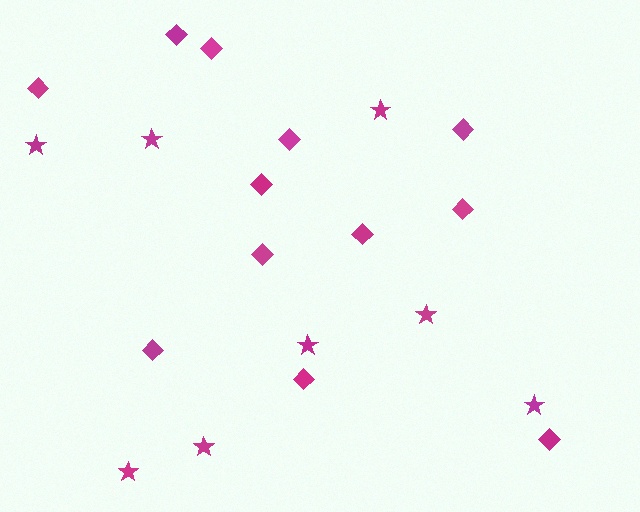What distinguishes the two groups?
There are 2 groups: one group of stars (8) and one group of diamonds (12).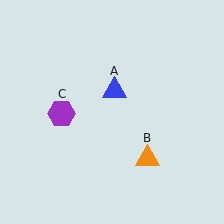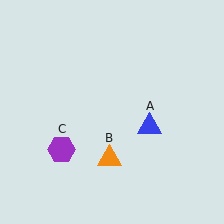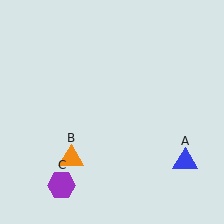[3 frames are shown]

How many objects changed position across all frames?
3 objects changed position: blue triangle (object A), orange triangle (object B), purple hexagon (object C).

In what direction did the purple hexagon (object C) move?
The purple hexagon (object C) moved down.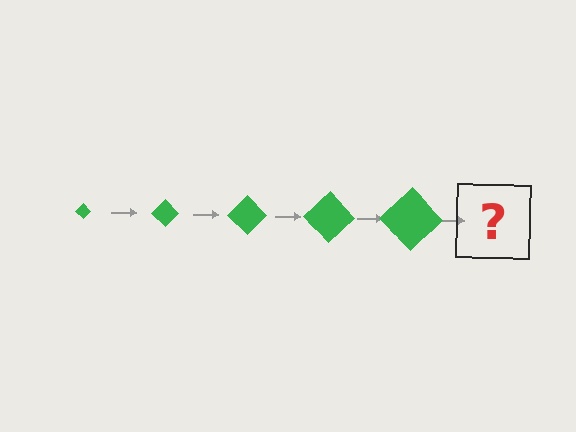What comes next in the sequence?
The next element should be a green diamond, larger than the previous one.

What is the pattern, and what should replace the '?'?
The pattern is that the diamond gets progressively larger each step. The '?' should be a green diamond, larger than the previous one.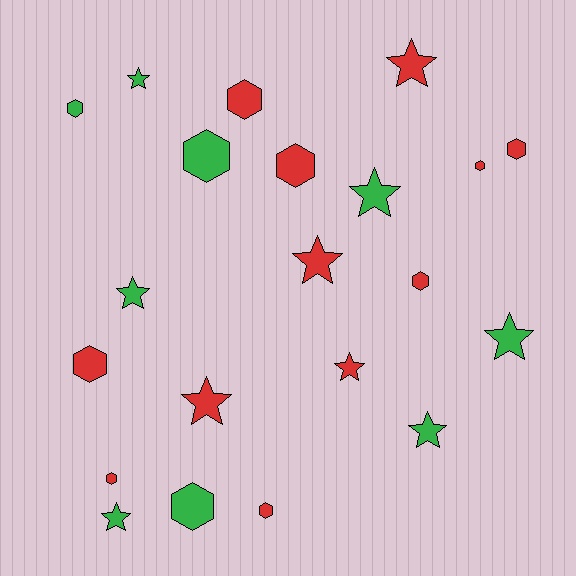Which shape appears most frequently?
Hexagon, with 11 objects.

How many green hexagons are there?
There are 3 green hexagons.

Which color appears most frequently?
Red, with 12 objects.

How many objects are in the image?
There are 21 objects.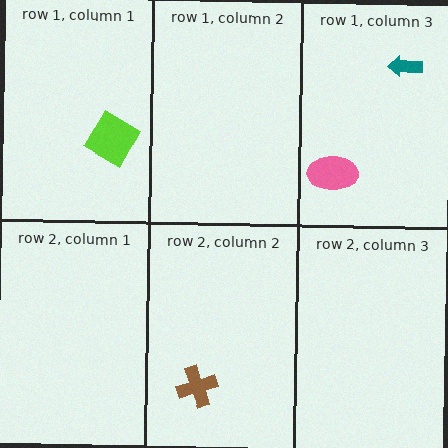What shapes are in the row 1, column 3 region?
The teal arrow, the pink ellipse.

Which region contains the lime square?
The row 1, column 1 region.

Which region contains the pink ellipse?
The row 1, column 3 region.